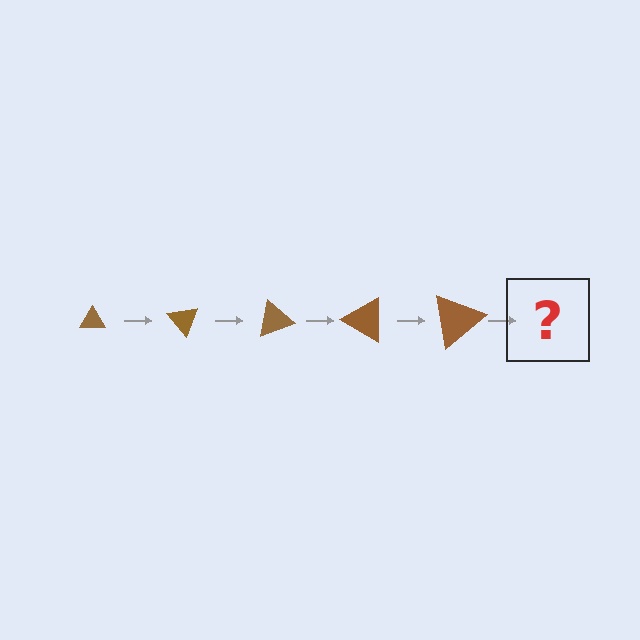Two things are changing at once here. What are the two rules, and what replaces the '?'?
The two rules are that the triangle grows larger each step and it rotates 50 degrees each step. The '?' should be a triangle, larger than the previous one and rotated 250 degrees from the start.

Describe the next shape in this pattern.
It should be a triangle, larger than the previous one and rotated 250 degrees from the start.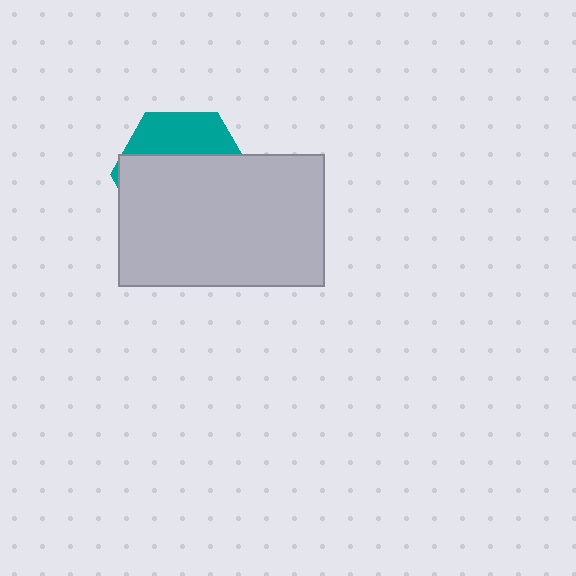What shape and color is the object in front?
The object in front is a light gray rectangle.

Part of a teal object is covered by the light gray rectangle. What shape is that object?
It is a hexagon.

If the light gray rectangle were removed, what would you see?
You would see the complete teal hexagon.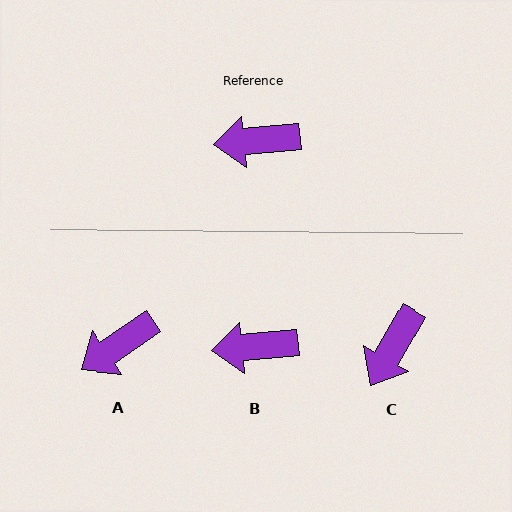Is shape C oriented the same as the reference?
No, it is off by about 54 degrees.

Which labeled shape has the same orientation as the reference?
B.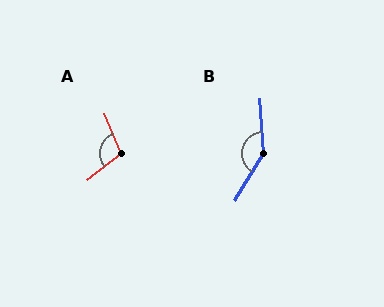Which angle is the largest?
B, at approximately 146 degrees.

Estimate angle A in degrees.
Approximately 106 degrees.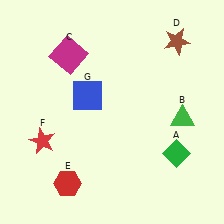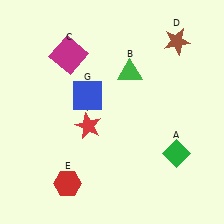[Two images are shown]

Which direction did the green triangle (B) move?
The green triangle (B) moved left.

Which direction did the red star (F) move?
The red star (F) moved right.